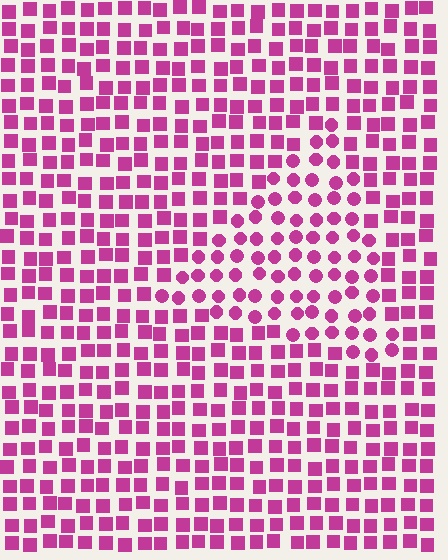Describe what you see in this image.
The image is filled with small magenta elements arranged in a uniform grid. A triangle-shaped region contains circles, while the surrounding area contains squares. The boundary is defined purely by the change in element shape.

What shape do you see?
I see a triangle.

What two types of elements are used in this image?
The image uses circles inside the triangle region and squares outside it.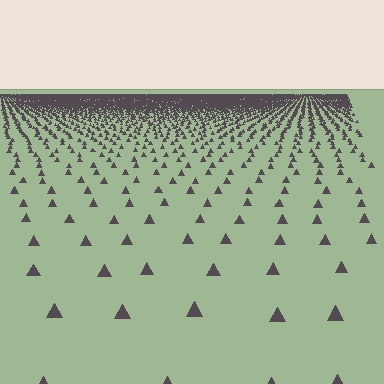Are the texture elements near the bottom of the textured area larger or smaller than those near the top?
Larger. Near the bottom, elements are closer to the viewer and appear at a bigger on-screen size.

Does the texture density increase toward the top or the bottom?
Density increases toward the top.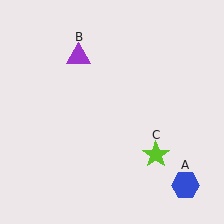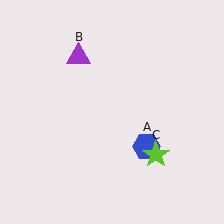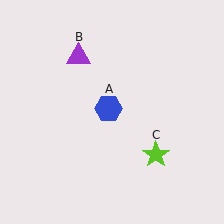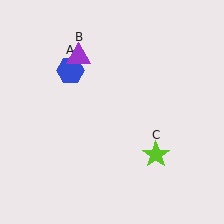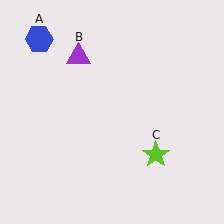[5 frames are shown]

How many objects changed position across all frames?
1 object changed position: blue hexagon (object A).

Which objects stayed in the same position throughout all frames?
Purple triangle (object B) and lime star (object C) remained stationary.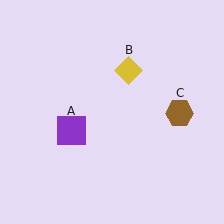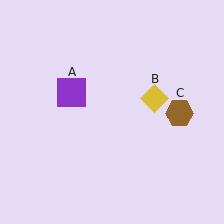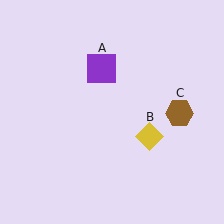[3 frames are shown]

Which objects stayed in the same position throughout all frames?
Brown hexagon (object C) remained stationary.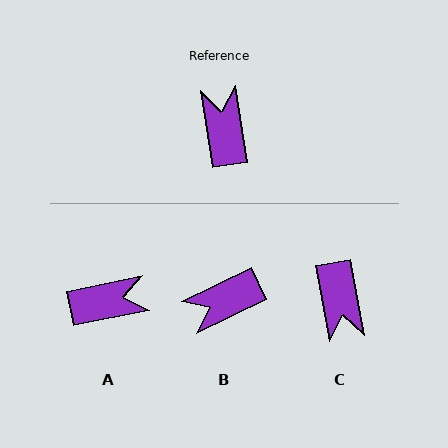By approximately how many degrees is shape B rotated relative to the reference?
Approximately 107 degrees counter-clockwise.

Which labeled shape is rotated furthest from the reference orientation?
C, about 178 degrees away.